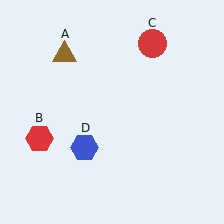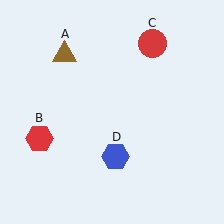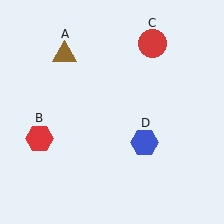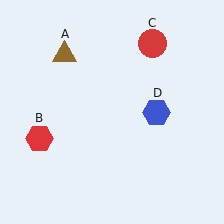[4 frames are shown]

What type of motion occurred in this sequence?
The blue hexagon (object D) rotated counterclockwise around the center of the scene.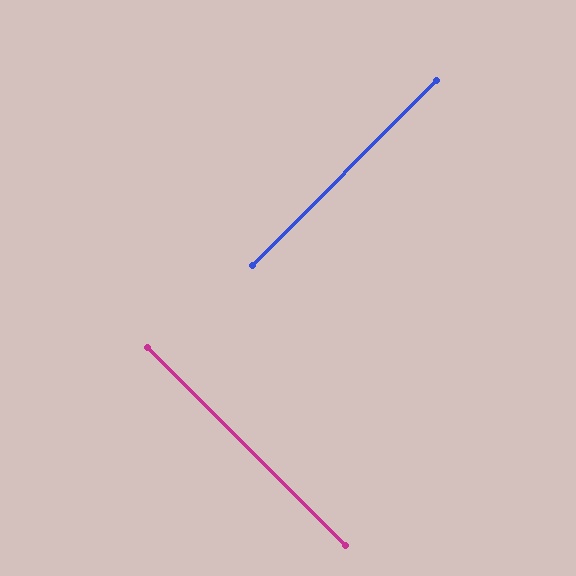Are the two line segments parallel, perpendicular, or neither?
Perpendicular — they meet at approximately 90°.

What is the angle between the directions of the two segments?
Approximately 90 degrees.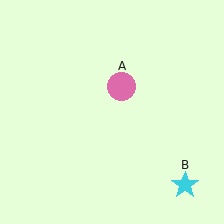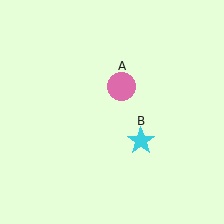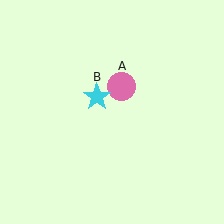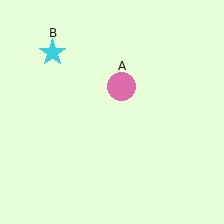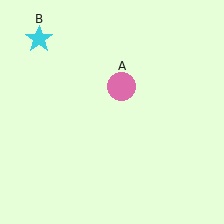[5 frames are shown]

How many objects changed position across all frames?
1 object changed position: cyan star (object B).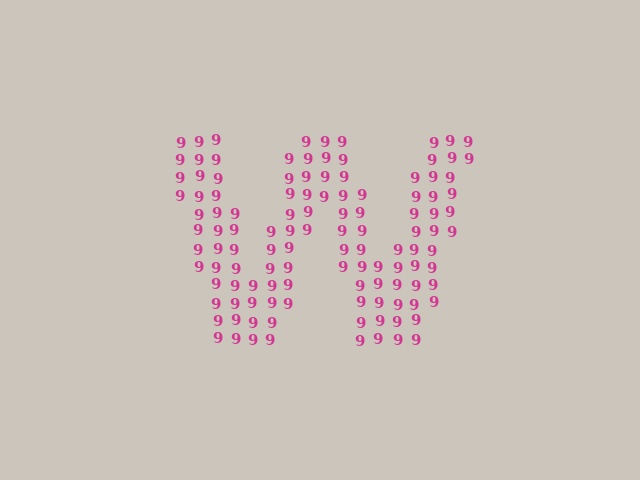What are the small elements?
The small elements are digit 9's.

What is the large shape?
The large shape is the letter W.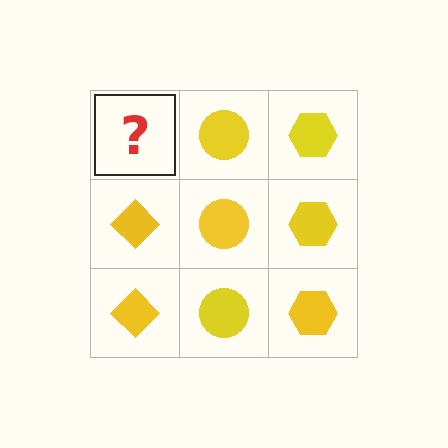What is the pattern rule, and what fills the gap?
The rule is that each column has a consistent shape. The gap should be filled with a yellow diamond.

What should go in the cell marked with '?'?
The missing cell should contain a yellow diamond.